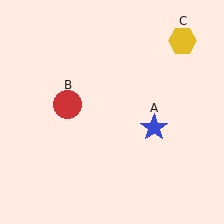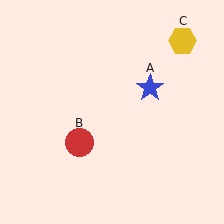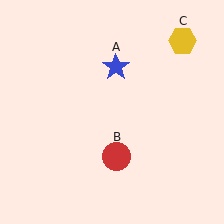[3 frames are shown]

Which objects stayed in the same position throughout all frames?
Yellow hexagon (object C) remained stationary.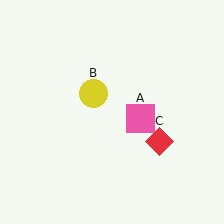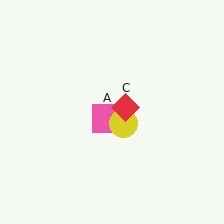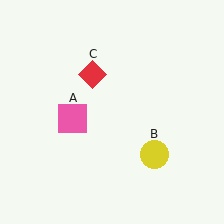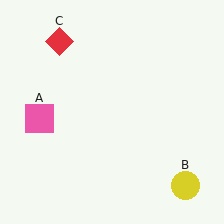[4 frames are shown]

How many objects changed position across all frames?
3 objects changed position: pink square (object A), yellow circle (object B), red diamond (object C).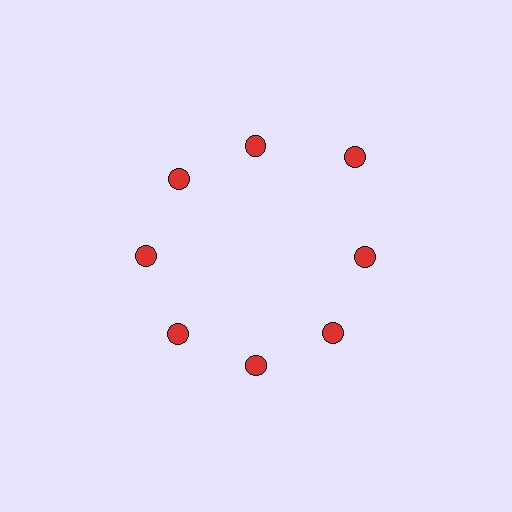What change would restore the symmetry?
The symmetry would be restored by moving it inward, back onto the ring so that all 8 circles sit at equal angles and equal distance from the center.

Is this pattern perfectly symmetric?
No. The 8 red circles are arranged in a ring, but one element near the 2 o'clock position is pushed outward from the center, breaking the 8-fold rotational symmetry.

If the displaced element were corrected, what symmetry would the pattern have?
It would have 8-fold rotational symmetry — the pattern would map onto itself every 45 degrees.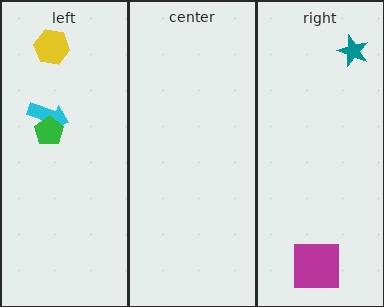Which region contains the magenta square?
The right region.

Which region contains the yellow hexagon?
The left region.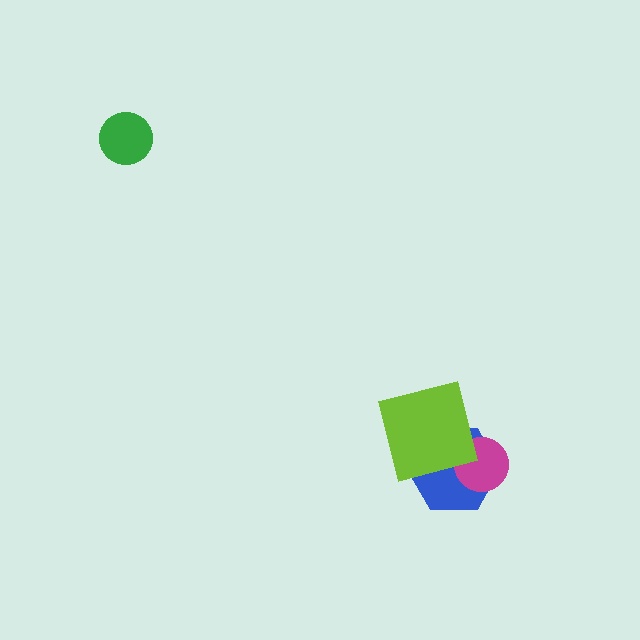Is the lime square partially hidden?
No, no other shape covers it.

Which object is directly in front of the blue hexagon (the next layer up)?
The magenta circle is directly in front of the blue hexagon.